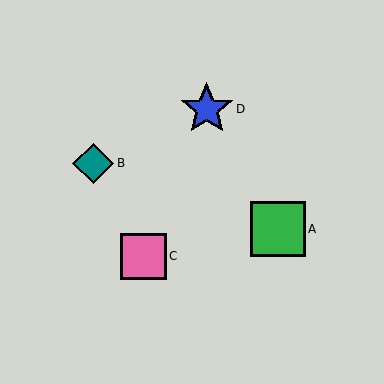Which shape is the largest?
The green square (labeled A) is the largest.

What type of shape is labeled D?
Shape D is a blue star.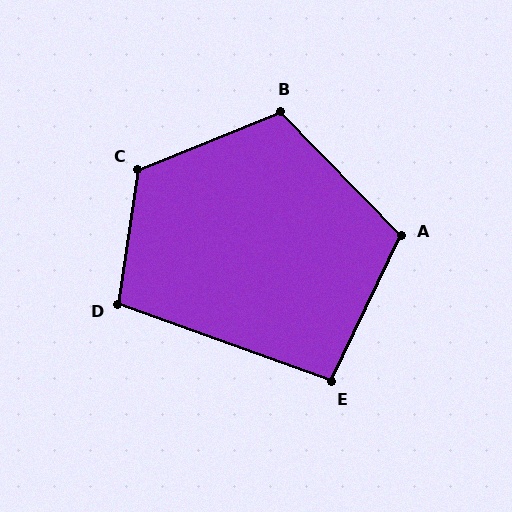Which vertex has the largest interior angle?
C, at approximately 121 degrees.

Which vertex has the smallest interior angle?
E, at approximately 96 degrees.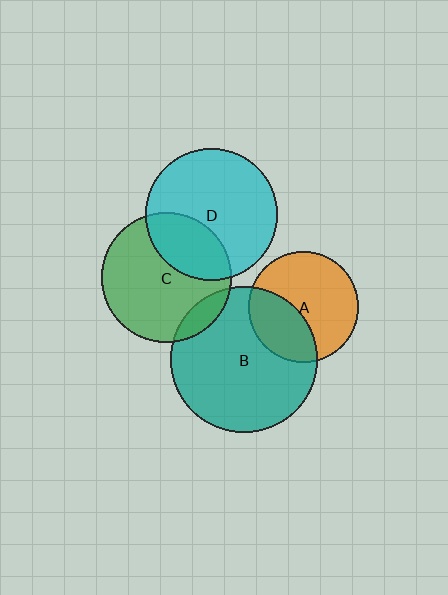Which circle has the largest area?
Circle B (teal).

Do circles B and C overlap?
Yes.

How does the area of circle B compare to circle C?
Approximately 1.3 times.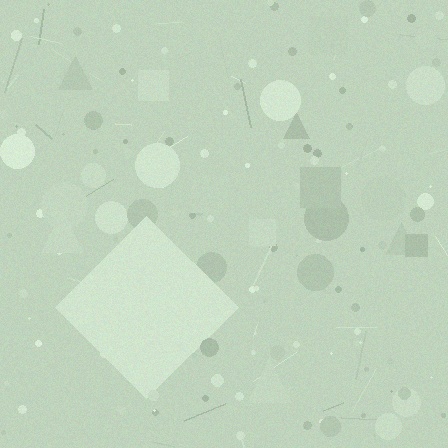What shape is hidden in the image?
A diamond is hidden in the image.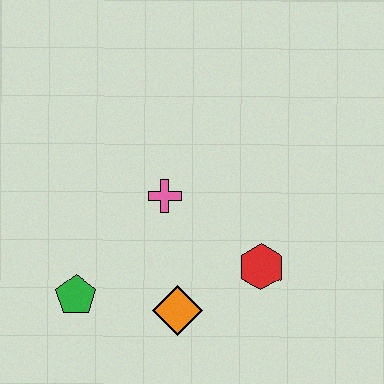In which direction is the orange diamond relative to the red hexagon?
The orange diamond is to the left of the red hexagon.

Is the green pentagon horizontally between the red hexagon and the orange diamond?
No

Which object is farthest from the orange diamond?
The pink cross is farthest from the orange diamond.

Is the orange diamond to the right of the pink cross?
Yes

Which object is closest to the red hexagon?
The orange diamond is closest to the red hexagon.